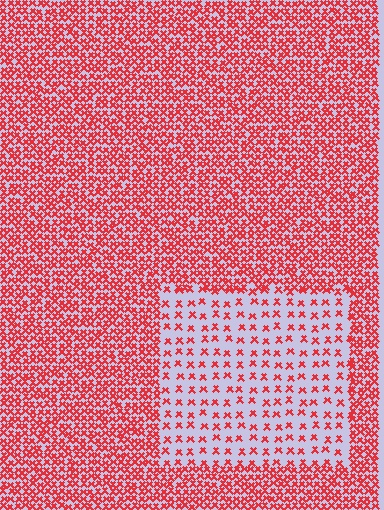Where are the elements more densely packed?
The elements are more densely packed outside the rectangle boundary.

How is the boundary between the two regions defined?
The boundary is defined by a change in element density (approximately 2.9x ratio). All elements are the same color, size, and shape.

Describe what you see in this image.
The image contains small red elements arranged at two different densities. A rectangle-shaped region is visible where the elements are less densely packed than the surrounding area.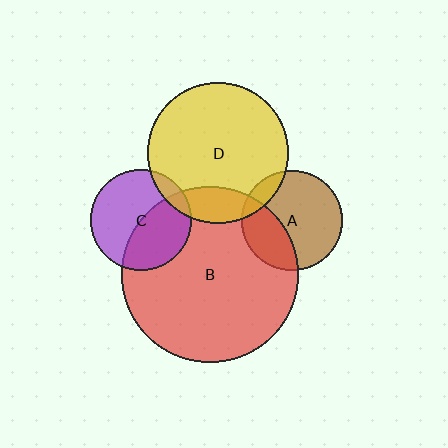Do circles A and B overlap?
Yes.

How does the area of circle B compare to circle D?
Approximately 1.6 times.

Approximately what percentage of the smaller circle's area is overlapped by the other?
Approximately 35%.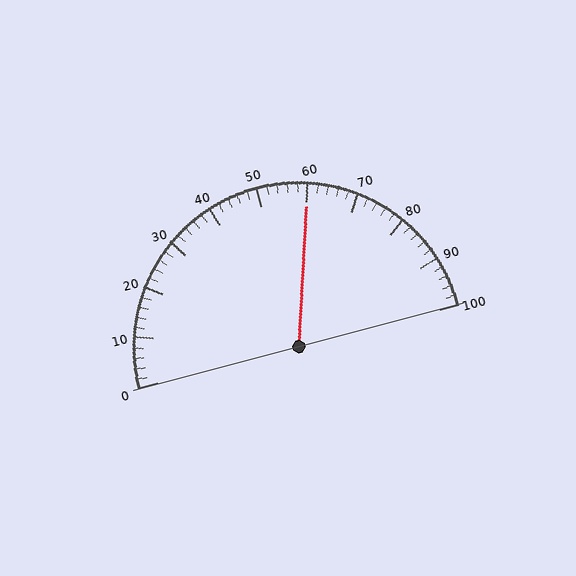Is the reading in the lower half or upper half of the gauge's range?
The reading is in the upper half of the range (0 to 100).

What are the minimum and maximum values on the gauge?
The gauge ranges from 0 to 100.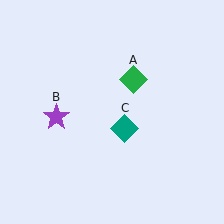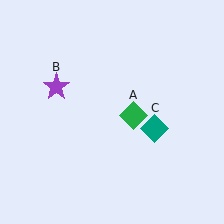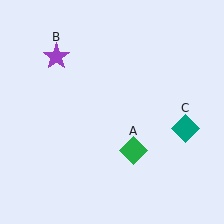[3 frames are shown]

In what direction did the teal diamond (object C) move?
The teal diamond (object C) moved right.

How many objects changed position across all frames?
3 objects changed position: green diamond (object A), purple star (object B), teal diamond (object C).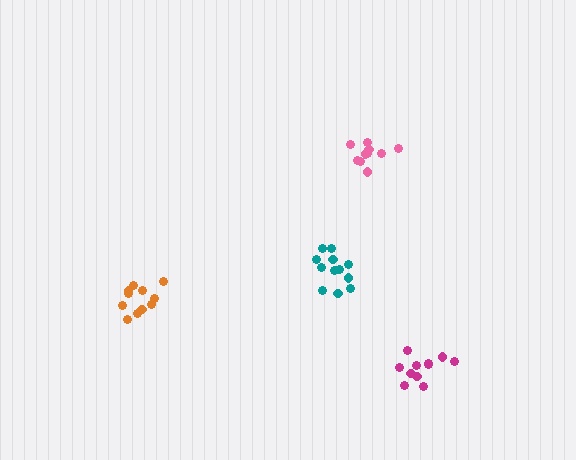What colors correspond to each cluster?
The clusters are colored: pink, orange, magenta, teal.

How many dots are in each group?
Group 1: 10 dots, Group 2: 11 dots, Group 3: 11 dots, Group 4: 12 dots (44 total).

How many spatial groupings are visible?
There are 4 spatial groupings.